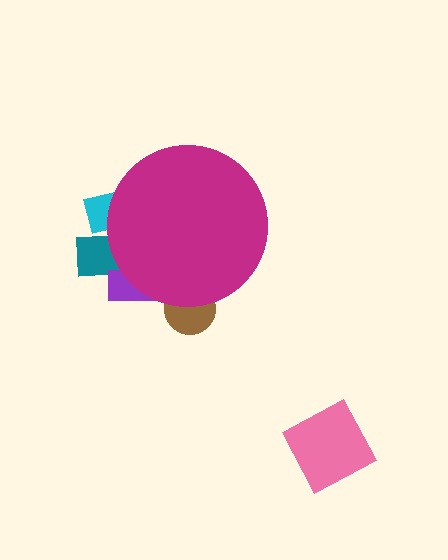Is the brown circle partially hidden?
Yes, the brown circle is partially hidden behind the magenta circle.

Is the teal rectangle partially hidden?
Yes, the teal rectangle is partially hidden behind the magenta circle.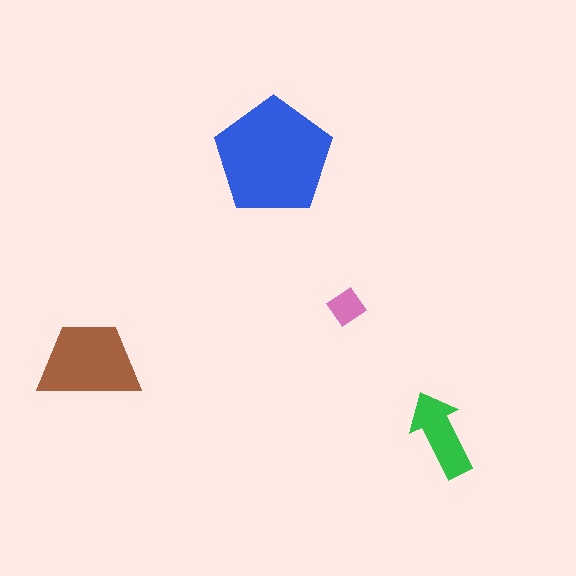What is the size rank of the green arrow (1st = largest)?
3rd.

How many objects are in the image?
There are 4 objects in the image.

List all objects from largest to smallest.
The blue pentagon, the brown trapezoid, the green arrow, the pink diamond.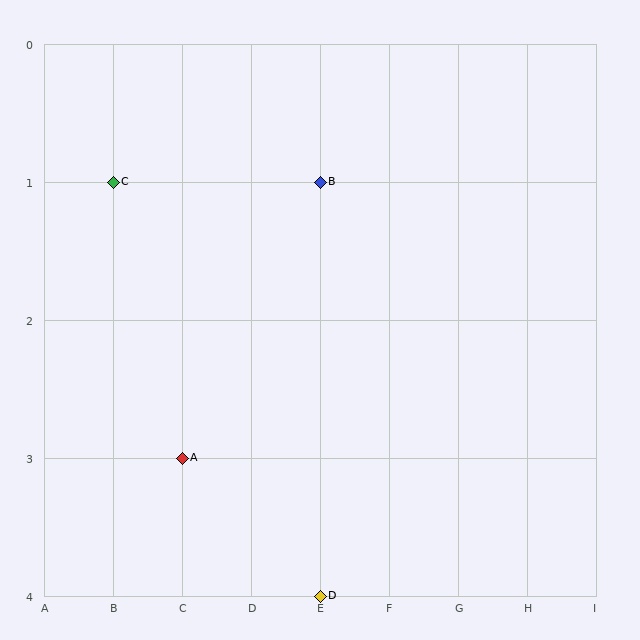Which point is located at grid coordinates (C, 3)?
Point A is at (C, 3).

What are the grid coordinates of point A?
Point A is at grid coordinates (C, 3).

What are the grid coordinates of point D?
Point D is at grid coordinates (E, 4).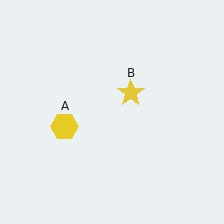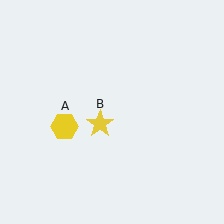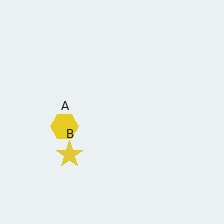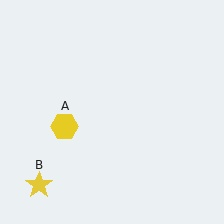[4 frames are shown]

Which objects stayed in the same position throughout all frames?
Yellow hexagon (object A) remained stationary.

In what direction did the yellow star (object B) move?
The yellow star (object B) moved down and to the left.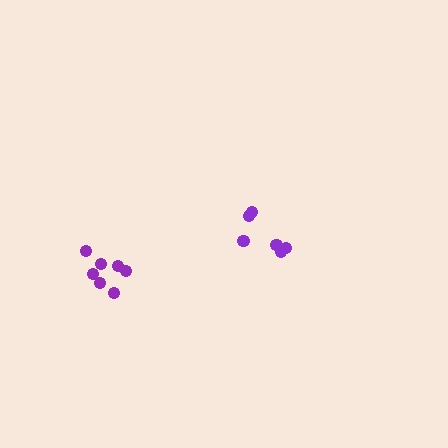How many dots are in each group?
Group 1: 7 dots, Group 2: 6 dots (13 total).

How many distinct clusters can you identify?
There are 2 distinct clusters.